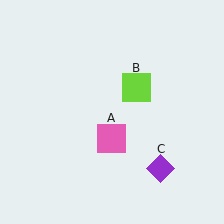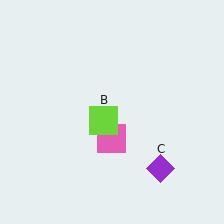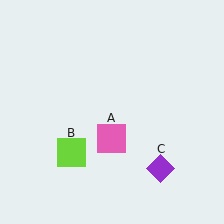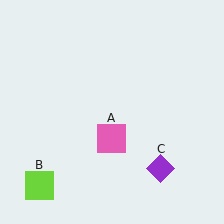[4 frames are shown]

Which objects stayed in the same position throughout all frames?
Pink square (object A) and purple diamond (object C) remained stationary.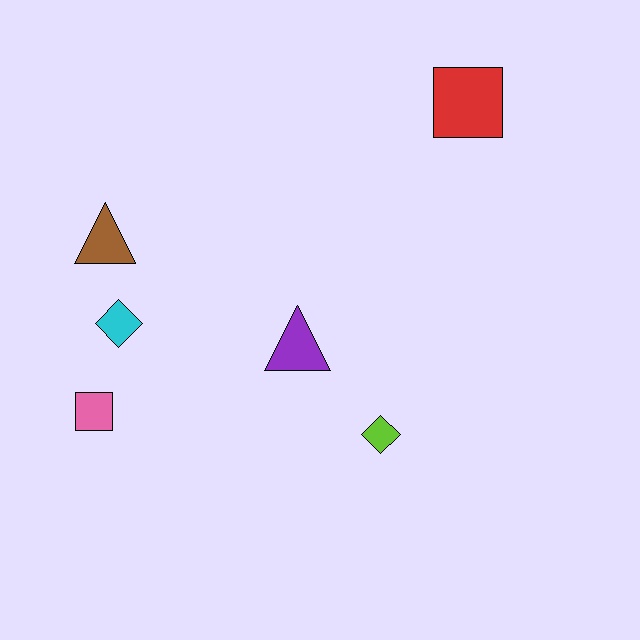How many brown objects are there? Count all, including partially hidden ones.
There is 1 brown object.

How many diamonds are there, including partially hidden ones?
There are 2 diamonds.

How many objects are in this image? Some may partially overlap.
There are 6 objects.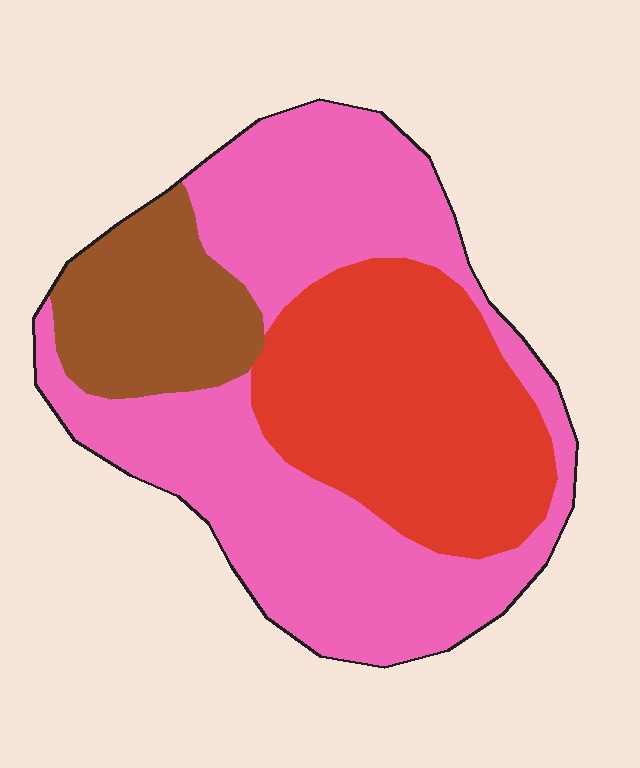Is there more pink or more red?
Pink.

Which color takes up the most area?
Pink, at roughly 50%.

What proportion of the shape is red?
Red takes up between a quarter and a half of the shape.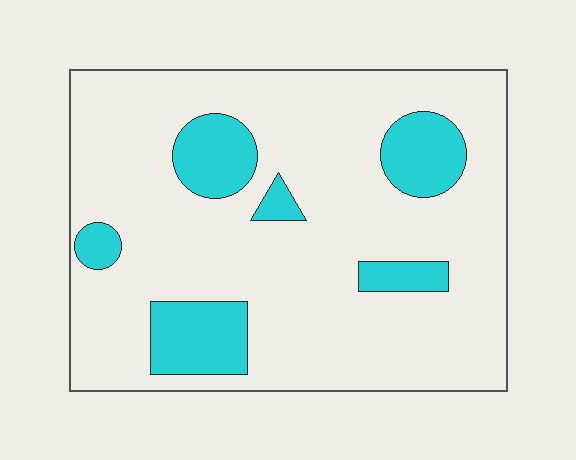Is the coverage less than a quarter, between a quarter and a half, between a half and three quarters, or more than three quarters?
Less than a quarter.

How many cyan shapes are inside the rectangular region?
6.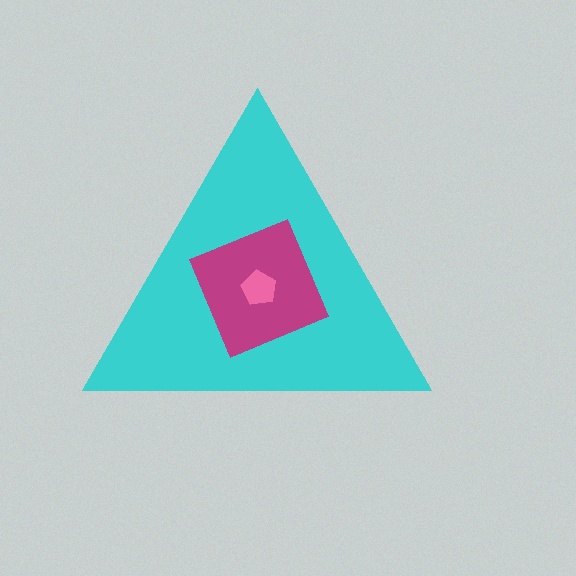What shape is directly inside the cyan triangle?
The magenta diamond.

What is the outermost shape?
The cyan triangle.